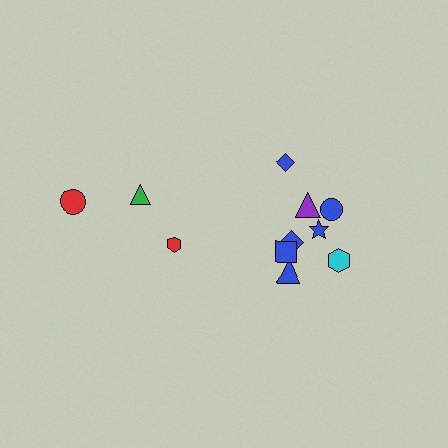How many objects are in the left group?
There are 3 objects.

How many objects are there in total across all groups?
There are 11 objects.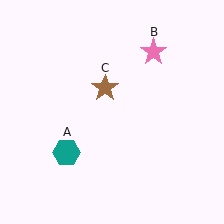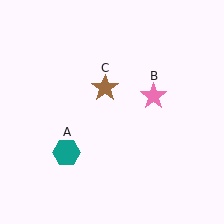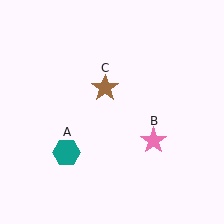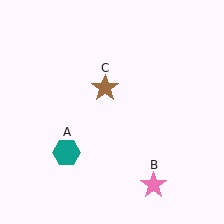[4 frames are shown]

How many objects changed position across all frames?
1 object changed position: pink star (object B).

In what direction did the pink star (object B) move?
The pink star (object B) moved down.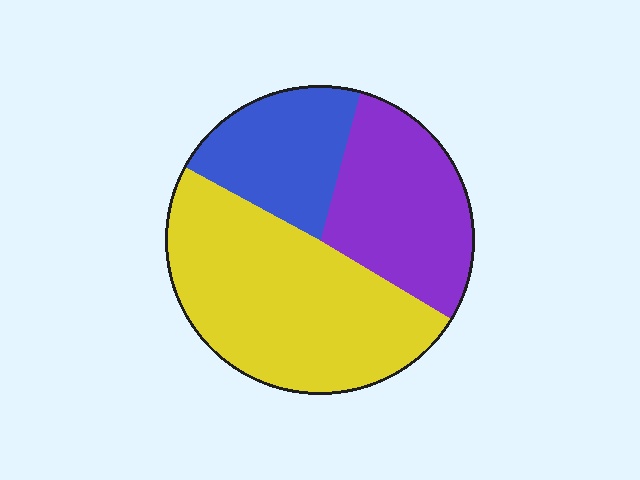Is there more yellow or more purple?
Yellow.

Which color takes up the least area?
Blue, at roughly 20%.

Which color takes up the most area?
Yellow, at roughly 50%.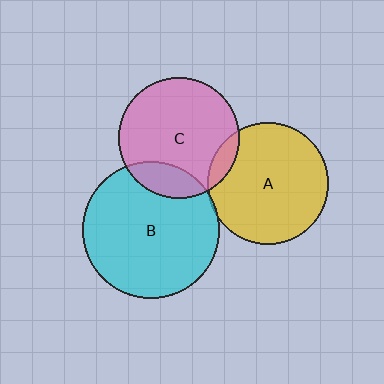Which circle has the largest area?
Circle B (cyan).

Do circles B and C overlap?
Yes.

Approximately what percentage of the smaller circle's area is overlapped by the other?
Approximately 15%.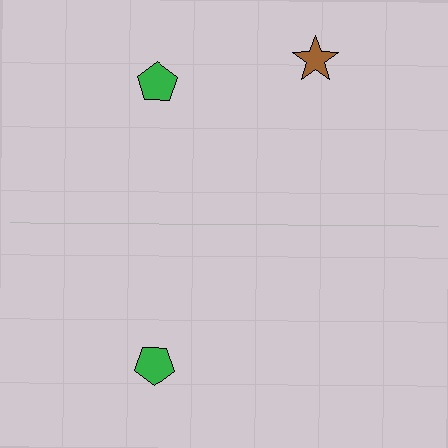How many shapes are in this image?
There are 3 shapes in this image.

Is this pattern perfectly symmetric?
No, the pattern is not perfectly symmetric. A brown star is missing from the bottom side.